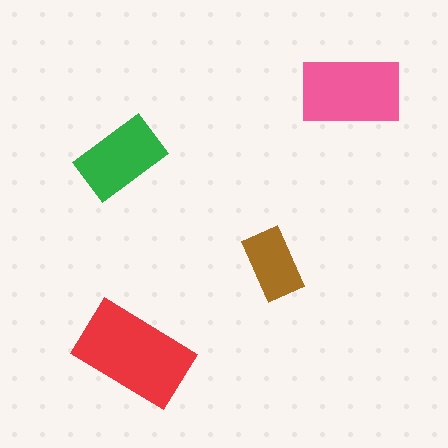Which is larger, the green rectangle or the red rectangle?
The red one.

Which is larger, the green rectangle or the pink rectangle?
The pink one.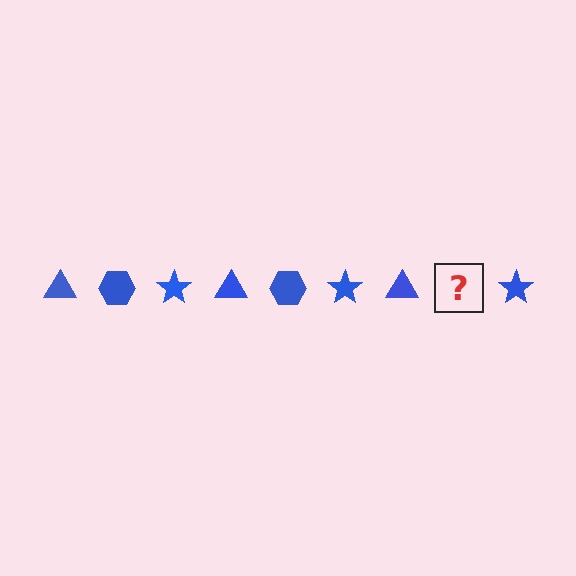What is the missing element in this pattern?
The missing element is a blue hexagon.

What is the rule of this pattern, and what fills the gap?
The rule is that the pattern cycles through triangle, hexagon, star shapes in blue. The gap should be filled with a blue hexagon.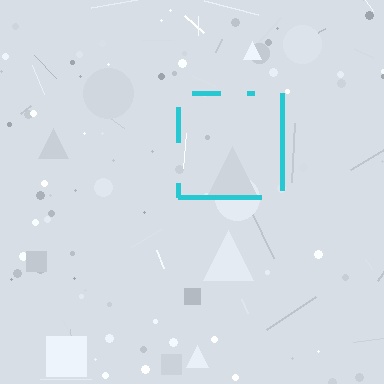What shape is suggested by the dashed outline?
The dashed outline suggests a square.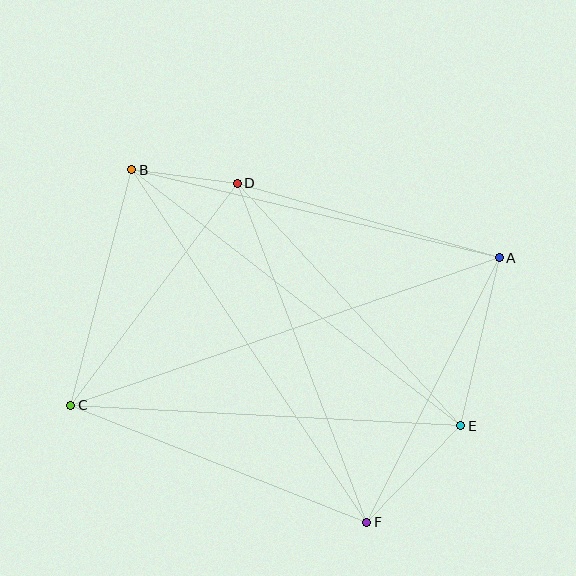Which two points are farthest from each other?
Points A and C are farthest from each other.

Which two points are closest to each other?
Points B and D are closest to each other.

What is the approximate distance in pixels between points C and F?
The distance between C and F is approximately 318 pixels.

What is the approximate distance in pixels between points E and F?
The distance between E and F is approximately 135 pixels.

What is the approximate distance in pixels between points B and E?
The distance between B and E is approximately 416 pixels.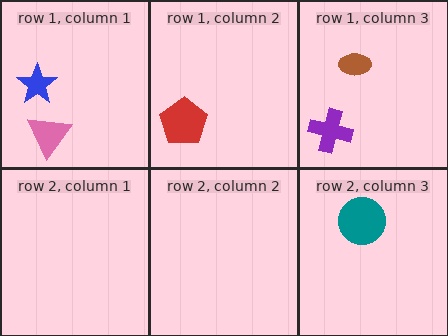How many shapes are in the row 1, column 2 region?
1.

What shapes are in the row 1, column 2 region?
The red pentagon.